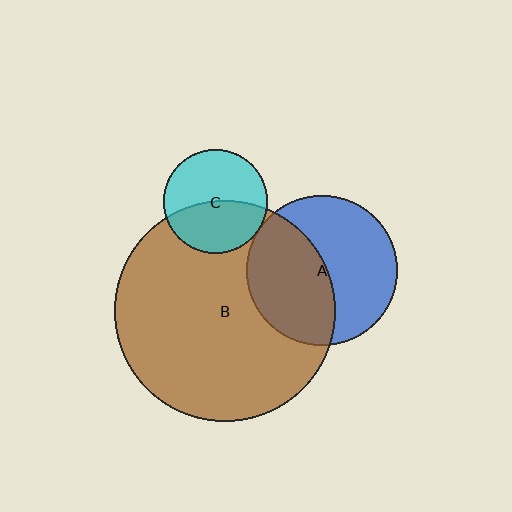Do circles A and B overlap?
Yes.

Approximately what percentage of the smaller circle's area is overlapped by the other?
Approximately 45%.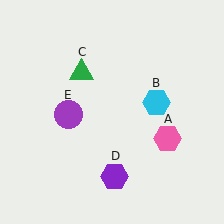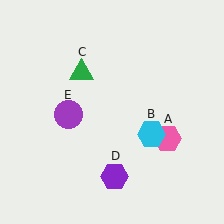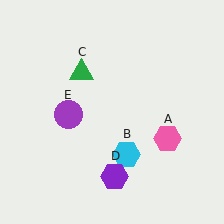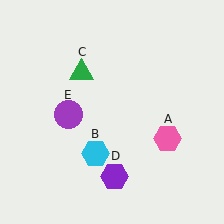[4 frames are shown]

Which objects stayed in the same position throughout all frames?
Pink hexagon (object A) and green triangle (object C) and purple hexagon (object D) and purple circle (object E) remained stationary.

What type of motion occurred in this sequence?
The cyan hexagon (object B) rotated clockwise around the center of the scene.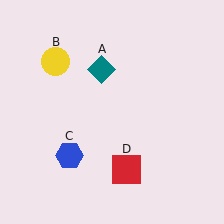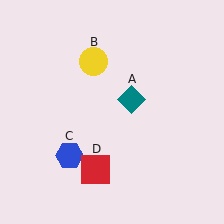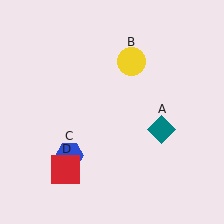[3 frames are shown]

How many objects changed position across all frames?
3 objects changed position: teal diamond (object A), yellow circle (object B), red square (object D).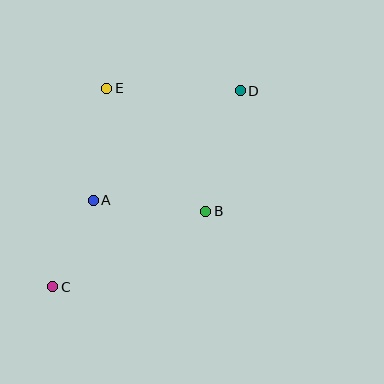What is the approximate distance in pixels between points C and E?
The distance between C and E is approximately 206 pixels.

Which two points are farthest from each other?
Points C and D are farthest from each other.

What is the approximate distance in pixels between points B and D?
The distance between B and D is approximately 125 pixels.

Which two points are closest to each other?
Points A and C are closest to each other.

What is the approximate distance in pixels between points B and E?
The distance between B and E is approximately 158 pixels.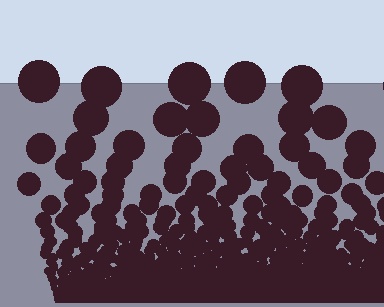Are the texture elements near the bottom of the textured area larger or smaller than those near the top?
Smaller. The gradient is inverted — elements near the bottom are smaller and denser.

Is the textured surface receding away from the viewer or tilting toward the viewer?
The surface appears to tilt toward the viewer. Texture elements get larger and sparser toward the top.